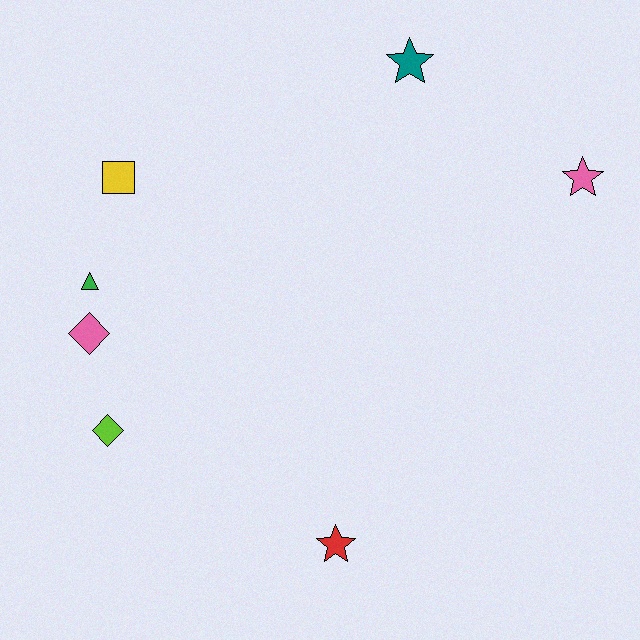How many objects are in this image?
There are 7 objects.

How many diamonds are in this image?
There are 2 diamonds.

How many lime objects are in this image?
There is 1 lime object.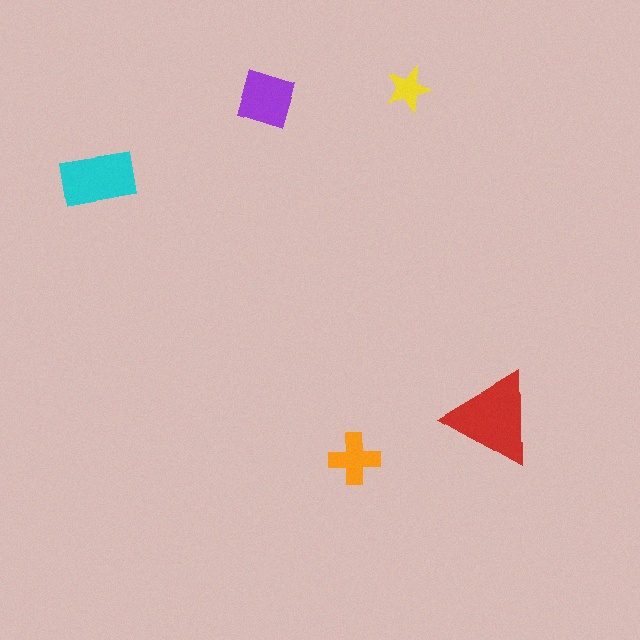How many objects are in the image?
There are 5 objects in the image.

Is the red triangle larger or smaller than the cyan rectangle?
Larger.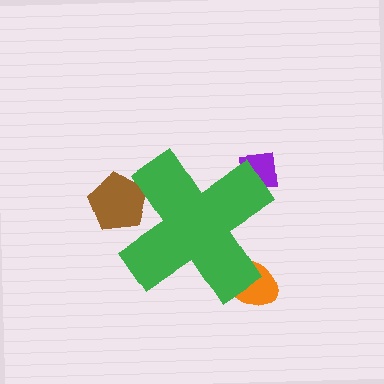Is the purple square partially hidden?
Yes, the purple square is partially hidden behind the green cross.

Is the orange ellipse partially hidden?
Yes, the orange ellipse is partially hidden behind the green cross.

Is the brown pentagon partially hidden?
Yes, the brown pentagon is partially hidden behind the green cross.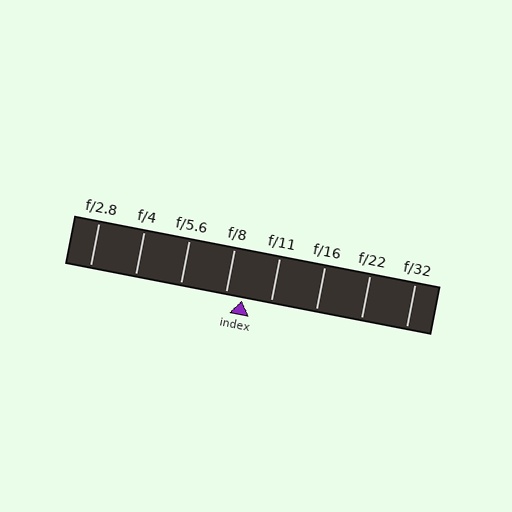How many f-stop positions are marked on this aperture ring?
There are 8 f-stop positions marked.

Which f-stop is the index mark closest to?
The index mark is closest to f/8.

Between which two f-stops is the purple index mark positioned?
The index mark is between f/8 and f/11.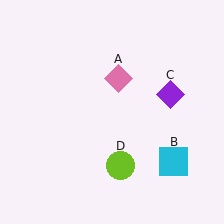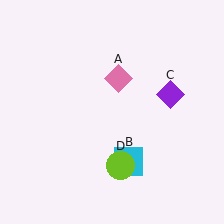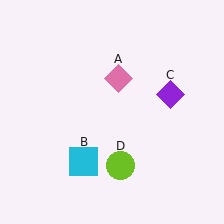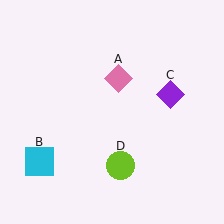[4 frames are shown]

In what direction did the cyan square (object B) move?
The cyan square (object B) moved left.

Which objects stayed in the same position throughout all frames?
Pink diamond (object A) and purple diamond (object C) and lime circle (object D) remained stationary.